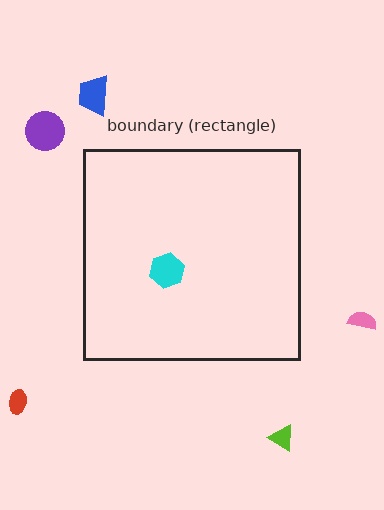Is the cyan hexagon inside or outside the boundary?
Inside.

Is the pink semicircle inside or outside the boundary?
Outside.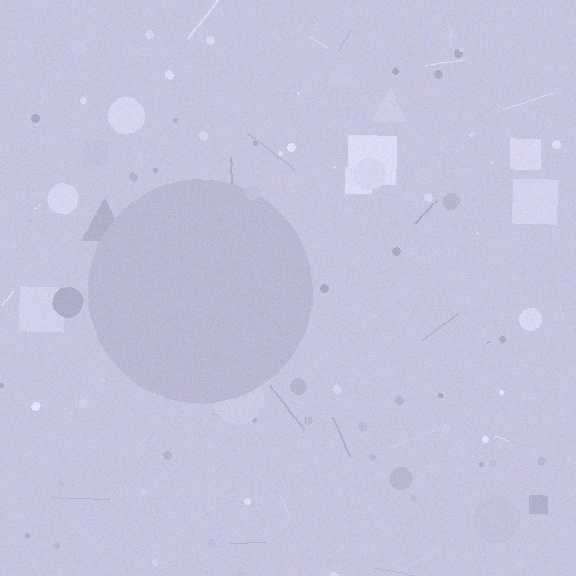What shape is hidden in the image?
A circle is hidden in the image.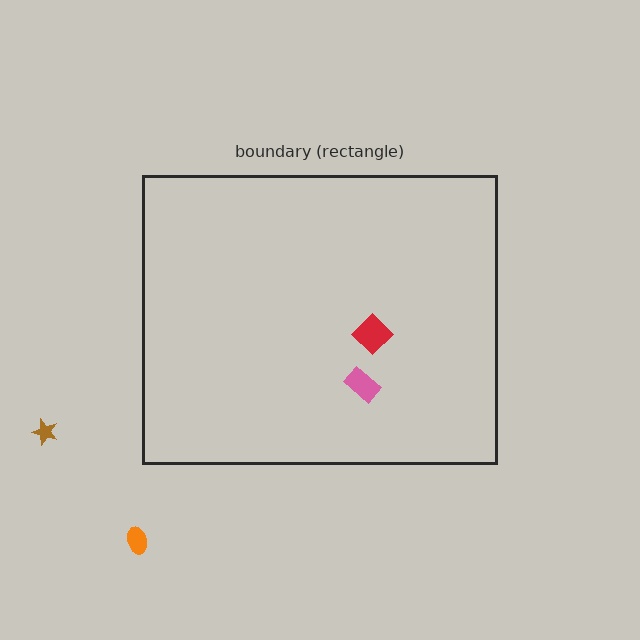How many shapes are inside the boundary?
2 inside, 2 outside.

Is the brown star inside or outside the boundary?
Outside.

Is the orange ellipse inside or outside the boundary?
Outside.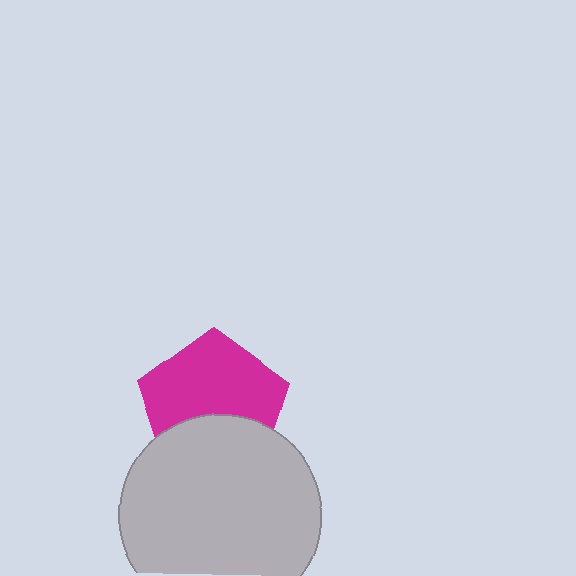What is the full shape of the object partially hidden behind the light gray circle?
The partially hidden object is a magenta pentagon.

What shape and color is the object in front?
The object in front is a light gray circle.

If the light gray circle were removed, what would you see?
You would see the complete magenta pentagon.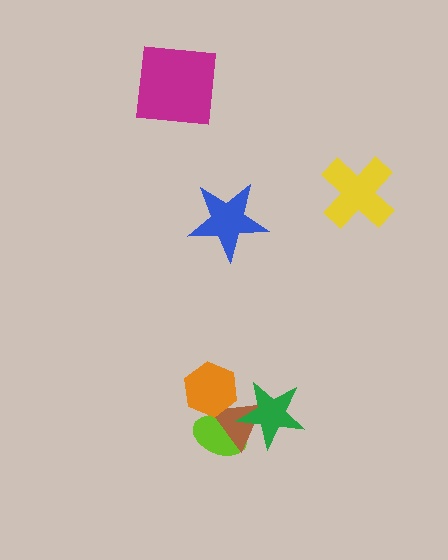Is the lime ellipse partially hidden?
Yes, it is partially covered by another shape.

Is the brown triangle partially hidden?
Yes, it is partially covered by another shape.